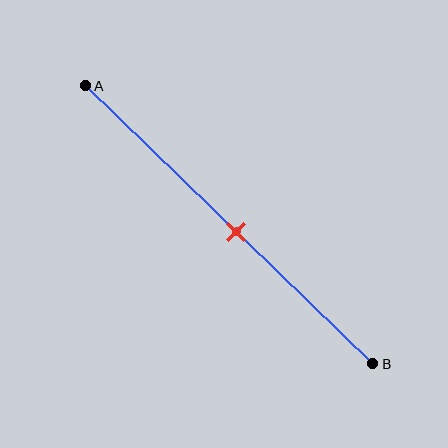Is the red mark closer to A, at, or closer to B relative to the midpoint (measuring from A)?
The red mark is approximately at the midpoint of segment AB.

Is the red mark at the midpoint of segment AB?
Yes, the mark is approximately at the midpoint.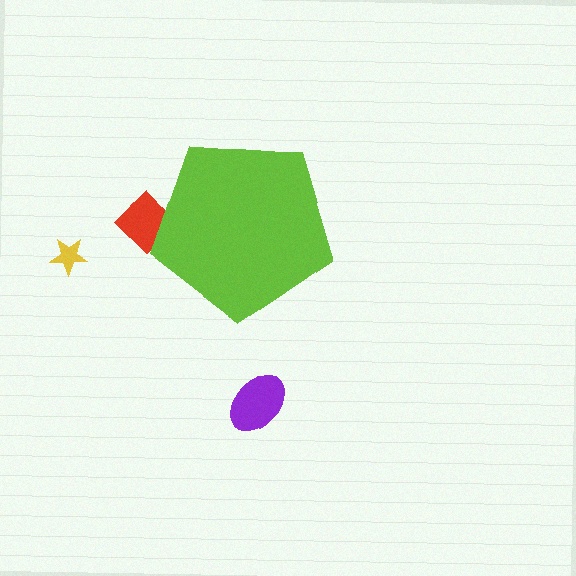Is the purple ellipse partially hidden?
No, the purple ellipse is fully visible.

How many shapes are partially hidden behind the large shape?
1 shape is partially hidden.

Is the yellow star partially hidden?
No, the yellow star is fully visible.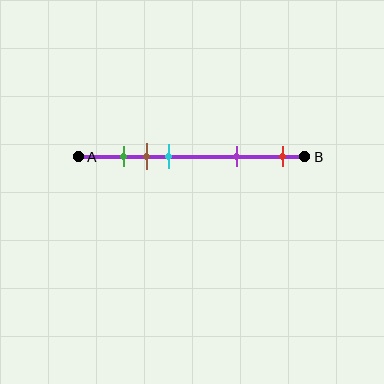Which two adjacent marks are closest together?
The green and brown marks are the closest adjacent pair.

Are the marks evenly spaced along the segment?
No, the marks are not evenly spaced.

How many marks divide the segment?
There are 5 marks dividing the segment.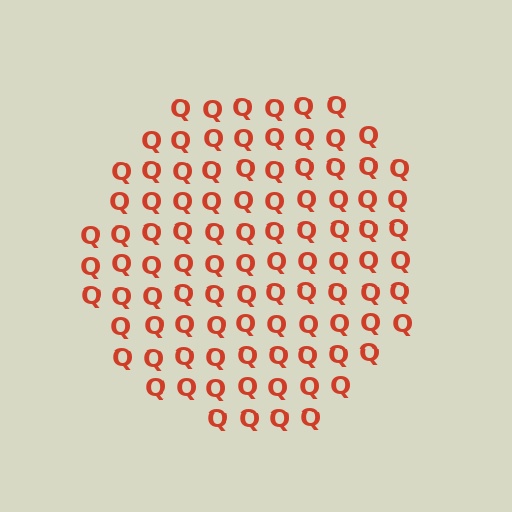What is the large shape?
The large shape is a circle.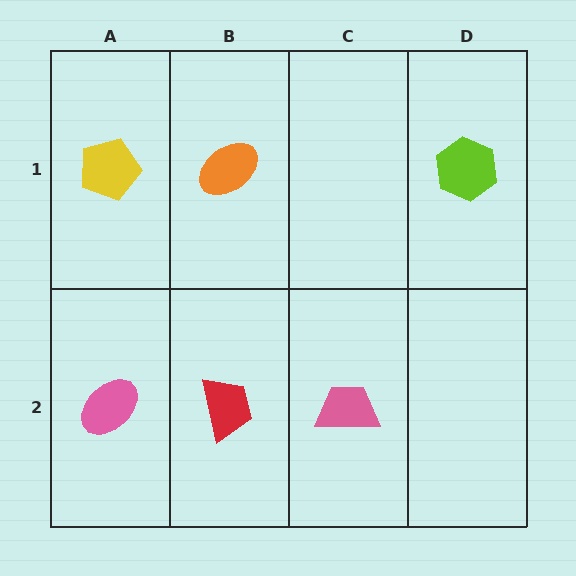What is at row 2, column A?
A pink ellipse.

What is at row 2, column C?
A pink trapezoid.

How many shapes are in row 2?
3 shapes.